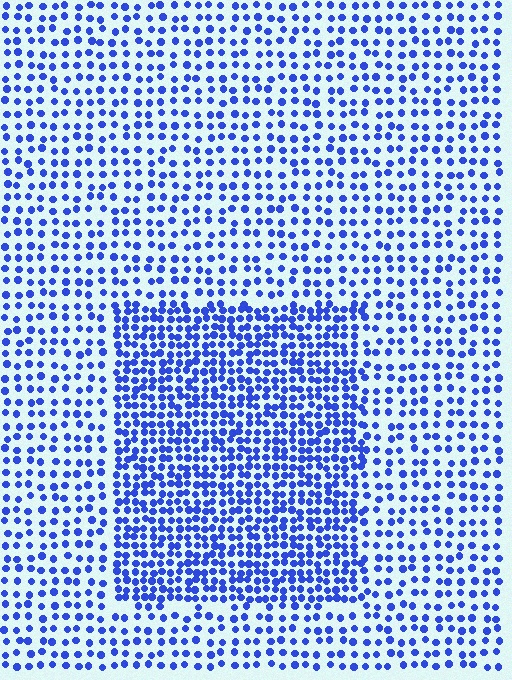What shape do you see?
I see a rectangle.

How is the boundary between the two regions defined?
The boundary is defined by a change in element density (approximately 1.9x ratio). All elements are the same color, size, and shape.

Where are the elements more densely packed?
The elements are more densely packed inside the rectangle boundary.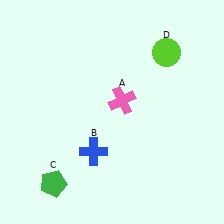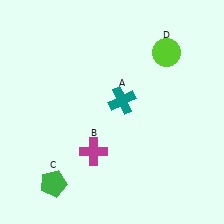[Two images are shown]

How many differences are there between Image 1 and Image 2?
There are 2 differences between the two images.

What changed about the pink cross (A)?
In Image 1, A is pink. In Image 2, it changed to teal.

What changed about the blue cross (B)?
In Image 1, B is blue. In Image 2, it changed to magenta.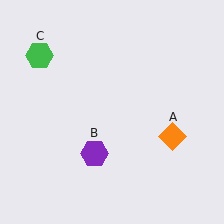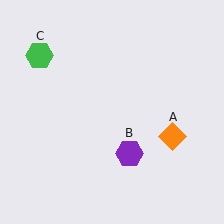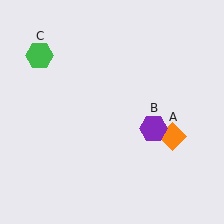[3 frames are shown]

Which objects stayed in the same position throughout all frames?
Orange diamond (object A) and green hexagon (object C) remained stationary.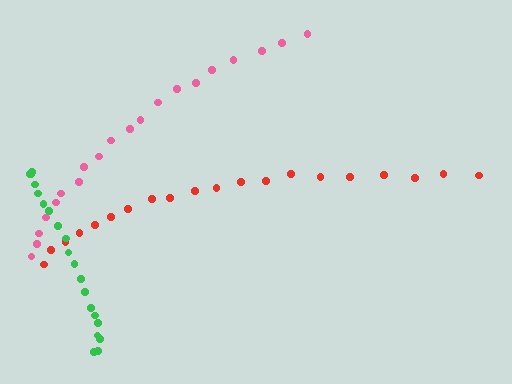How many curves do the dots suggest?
There are 3 distinct paths.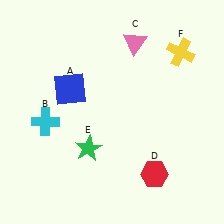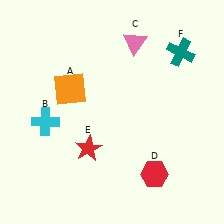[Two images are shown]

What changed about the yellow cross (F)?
In Image 1, F is yellow. In Image 2, it changed to teal.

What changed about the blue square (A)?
In Image 1, A is blue. In Image 2, it changed to orange.